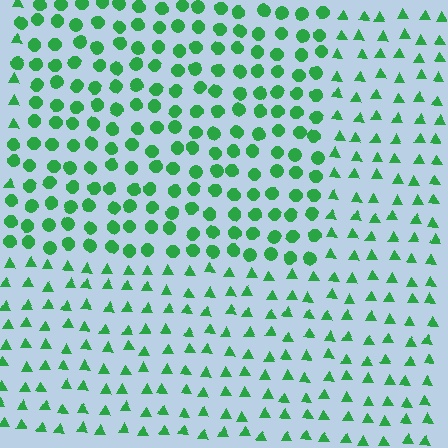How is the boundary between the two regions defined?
The boundary is defined by a change in element shape: circles inside vs. triangles outside. All elements share the same color and spacing.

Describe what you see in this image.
The image is filled with small green elements arranged in a uniform grid. A rectangle-shaped region contains circles, while the surrounding area contains triangles. The boundary is defined purely by the change in element shape.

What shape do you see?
I see a rectangle.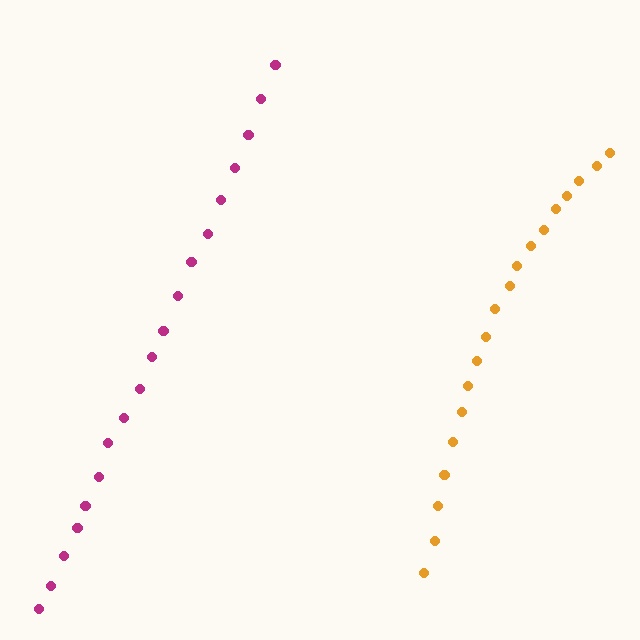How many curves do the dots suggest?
There are 2 distinct paths.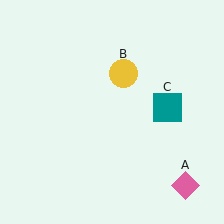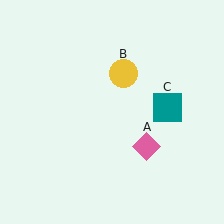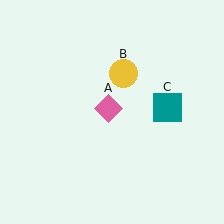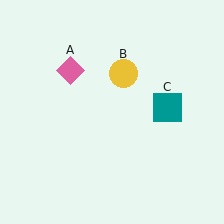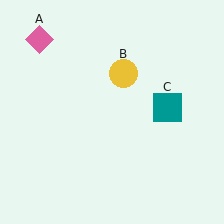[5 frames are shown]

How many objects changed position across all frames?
1 object changed position: pink diamond (object A).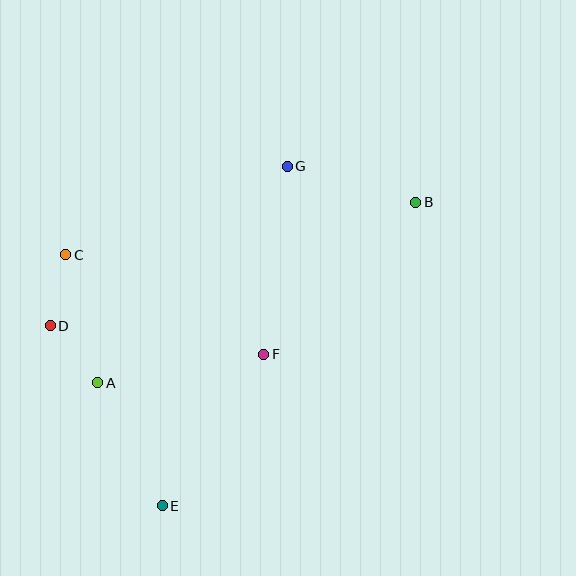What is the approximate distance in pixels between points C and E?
The distance between C and E is approximately 269 pixels.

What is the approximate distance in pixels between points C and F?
The distance between C and F is approximately 221 pixels.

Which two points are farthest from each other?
Points B and E are farthest from each other.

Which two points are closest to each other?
Points C and D are closest to each other.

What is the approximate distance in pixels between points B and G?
The distance between B and G is approximately 134 pixels.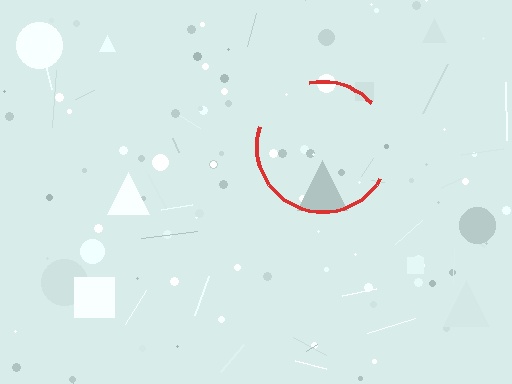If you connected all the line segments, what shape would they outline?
They would outline a circle.